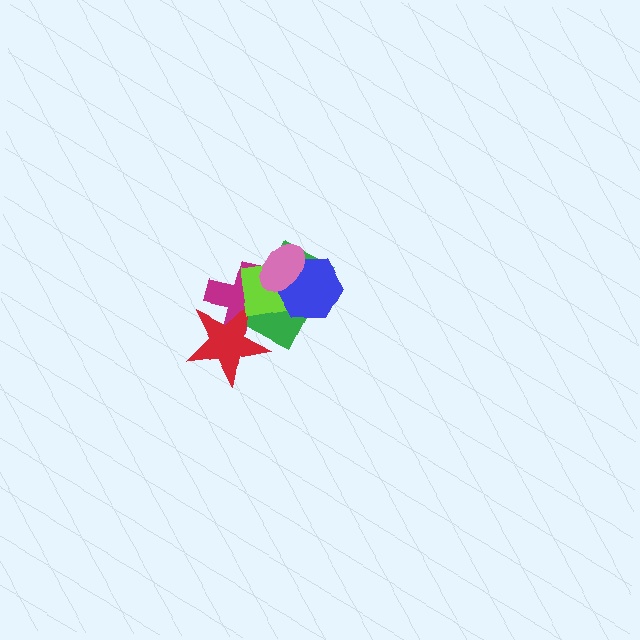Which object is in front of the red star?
The lime square is in front of the red star.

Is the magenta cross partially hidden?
Yes, it is partially covered by another shape.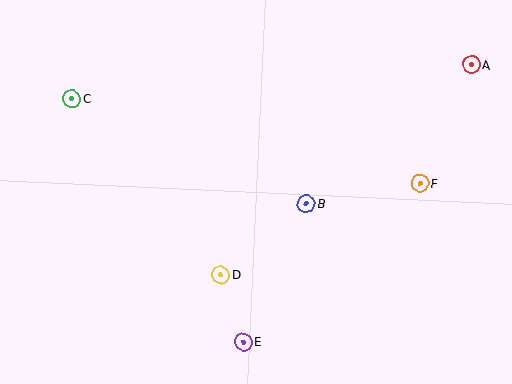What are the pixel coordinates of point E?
Point E is at (243, 342).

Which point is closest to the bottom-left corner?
Point D is closest to the bottom-left corner.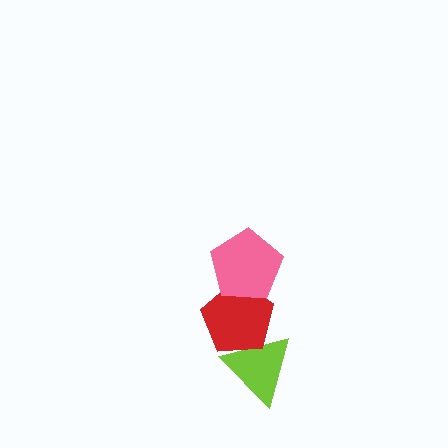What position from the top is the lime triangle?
The lime triangle is 3rd from the top.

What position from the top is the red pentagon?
The red pentagon is 2nd from the top.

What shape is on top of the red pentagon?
The pink pentagon is on top of the red pentagon.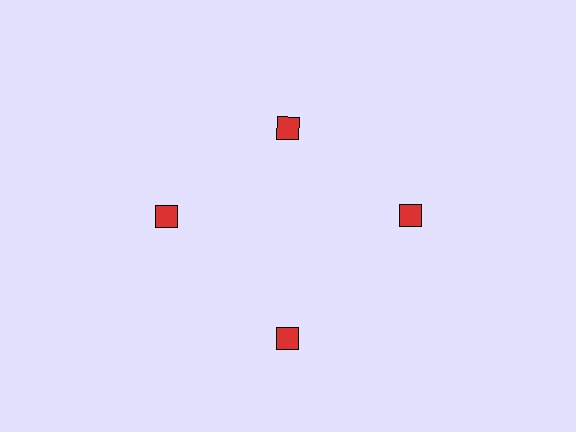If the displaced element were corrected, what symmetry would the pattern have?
It would have 4-fold rotational symmetry — the pattern would map onto itself every 90 degrees.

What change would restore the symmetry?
The symmetry would be restored by moving it outward, back onto the ring so that all 4 squares sit at equal angles and equal distance from the center.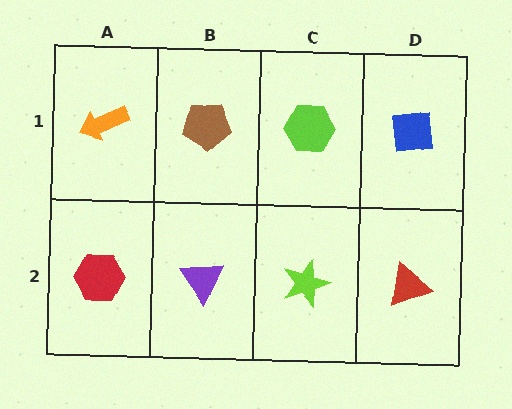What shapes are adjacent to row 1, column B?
A purple triangle (row 2, column B), an orange arrow (row 1, column A), a lime hexagon (row 1, column C).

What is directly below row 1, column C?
A lime star.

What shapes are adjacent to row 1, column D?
A red triangle (row 2, column D), a lime hexagon (row 1, column C).